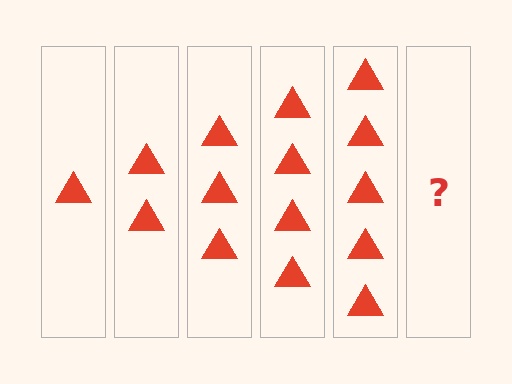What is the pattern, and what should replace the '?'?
The pattern is that each step adds one more triangle. The '?' should be 6 triangles.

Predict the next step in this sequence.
The next step is 6 triangles.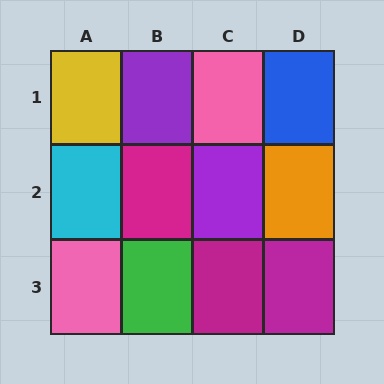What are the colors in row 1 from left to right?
Yellow, purple, pink, blue.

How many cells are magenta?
3 cells are magenta.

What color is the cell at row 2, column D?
Orange.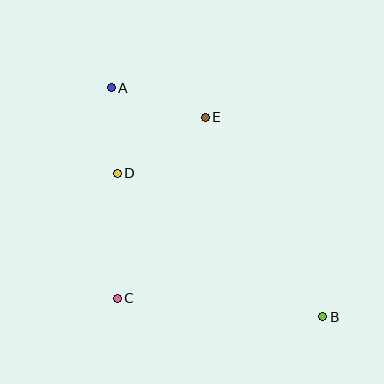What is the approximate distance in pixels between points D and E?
The distance between D and E is approximately 104 pixels.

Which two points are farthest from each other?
Points A and B are farthest from each other.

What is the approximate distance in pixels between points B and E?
The distance between B and E is approximately 231 pixels.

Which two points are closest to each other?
Points A and D are closest to each other.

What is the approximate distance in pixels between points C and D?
The distance between C and D is approximately 125 pixels.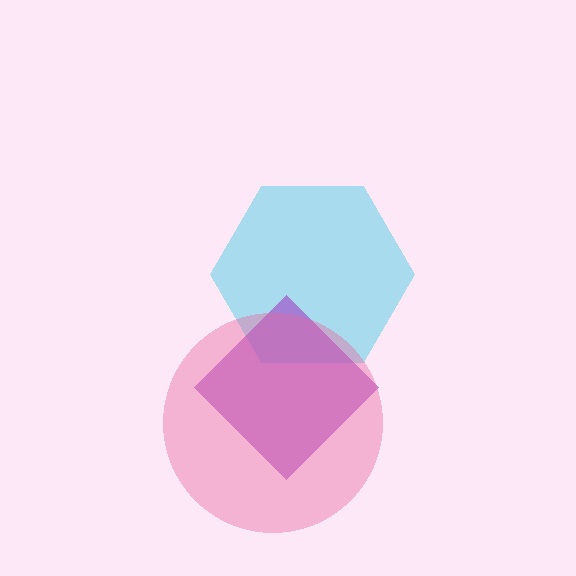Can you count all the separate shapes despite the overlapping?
Yes, there are 3 separate shapes.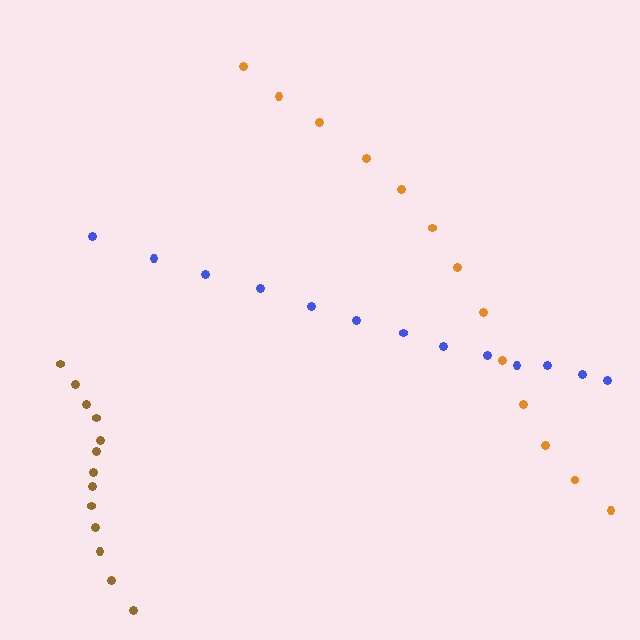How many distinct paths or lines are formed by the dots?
There are 3 distinct paths.